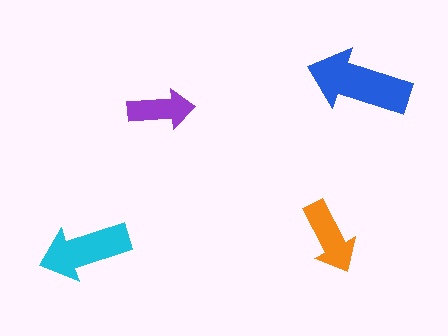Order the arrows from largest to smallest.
the blue one, the cyan one, the orange one, the purple one.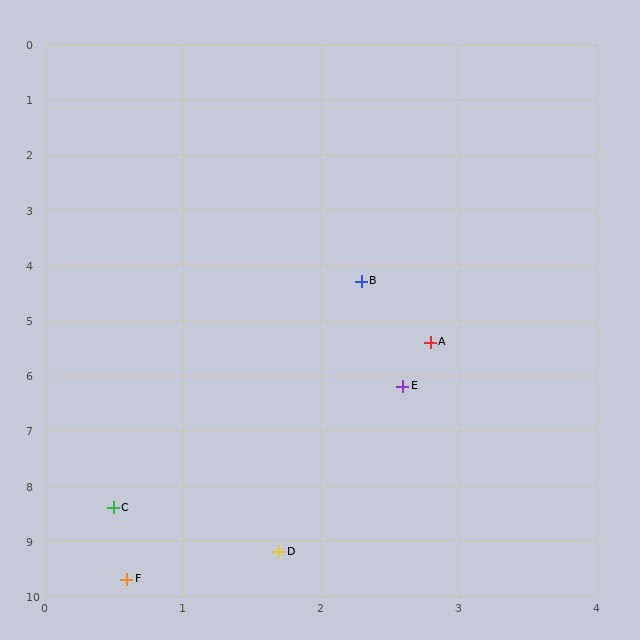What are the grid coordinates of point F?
Point F is at approximately (0.6, 9.7).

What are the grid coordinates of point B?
Point B is at approximately (2.3, 4.3).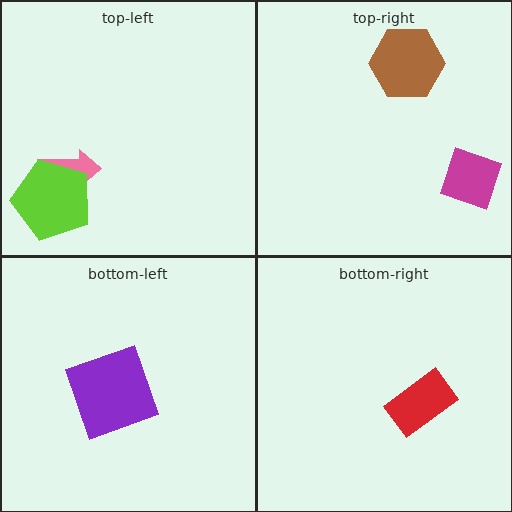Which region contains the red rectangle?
The bottom-right region.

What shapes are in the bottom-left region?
The purple square.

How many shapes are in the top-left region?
2.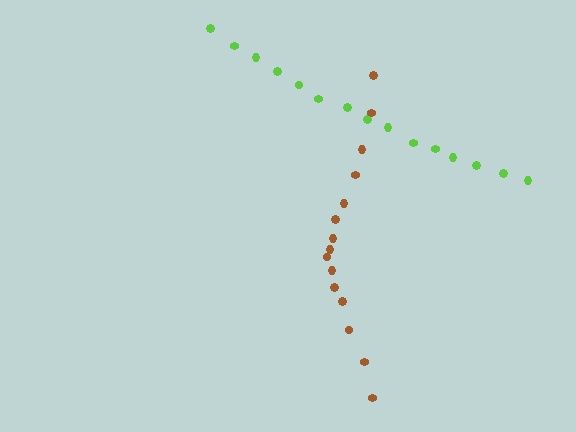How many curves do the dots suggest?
There are 2 distinct paths.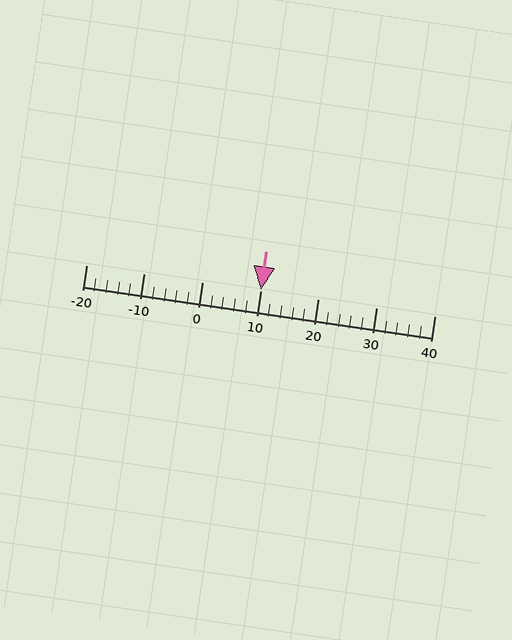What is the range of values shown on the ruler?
The ruler shows values from -20 to 40.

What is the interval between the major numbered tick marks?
The major tick marks are spaced 10 units apart.